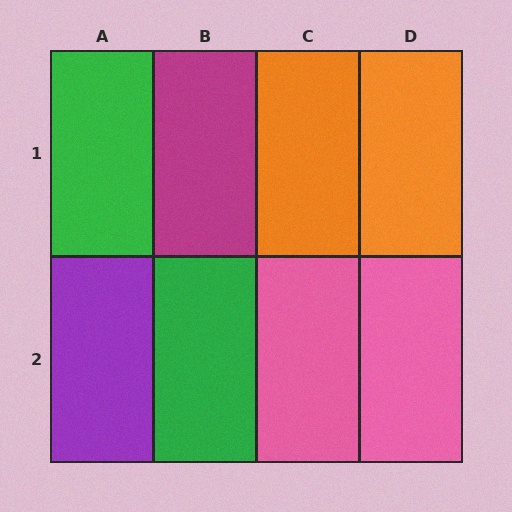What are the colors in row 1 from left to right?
Green, magenta, orange, orange.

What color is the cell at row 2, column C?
Pink.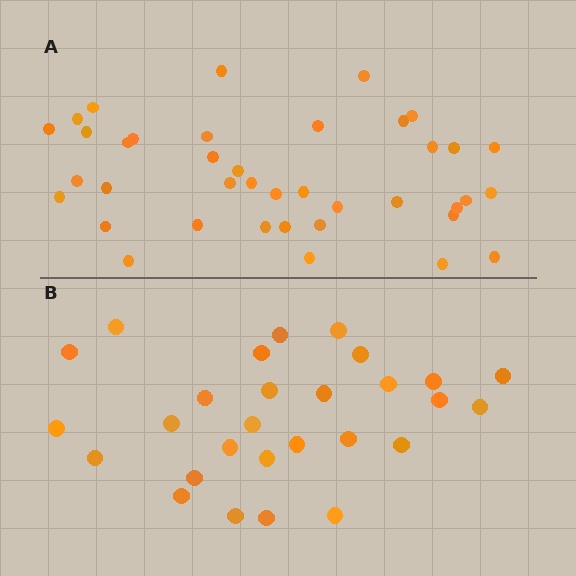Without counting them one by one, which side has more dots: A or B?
Region A (the top region) has more dots.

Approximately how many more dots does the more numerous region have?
Region A has roughly 12 or so more dots than region B.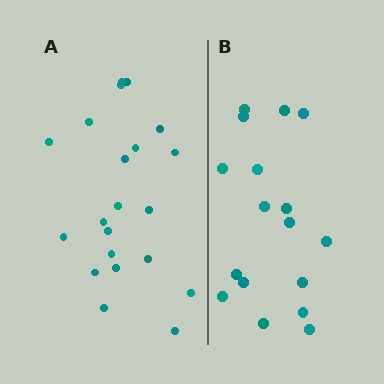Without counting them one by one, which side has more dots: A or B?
Region A (the left region) has more dots.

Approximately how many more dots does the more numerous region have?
Region A has about 4 more dots than region B.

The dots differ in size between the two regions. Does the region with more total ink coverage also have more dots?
No. Region B has more total ink coverage because its dots are larger, but region A actually contains more individual dots. Total area can be misleading — the number of items is what matters here.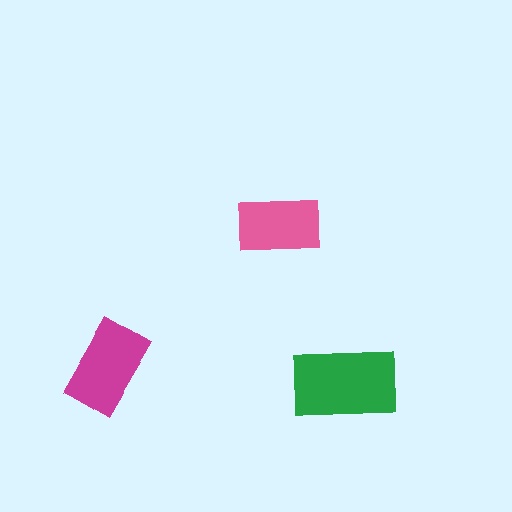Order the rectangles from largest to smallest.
the green one, the magenta one, the pink one.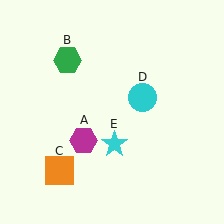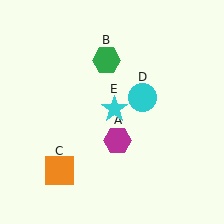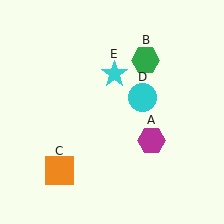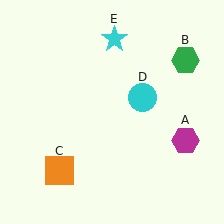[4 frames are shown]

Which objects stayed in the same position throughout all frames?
Orange square (object C) and cyan circle (object D) remained stationary.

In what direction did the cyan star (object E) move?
The cyan star (object E) moved up.